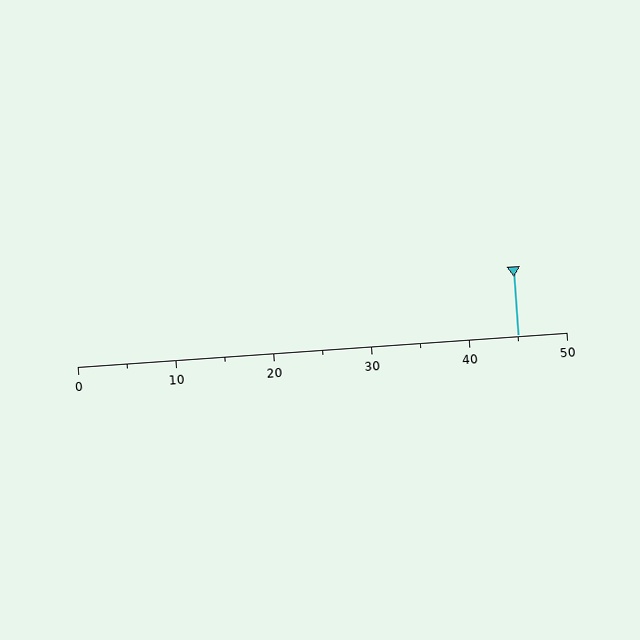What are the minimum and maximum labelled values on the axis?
The axis runs from 0 to 50.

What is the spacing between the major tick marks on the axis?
The major ticks are spaced 10 apart.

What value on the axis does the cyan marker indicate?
The marker indicates approximately 45.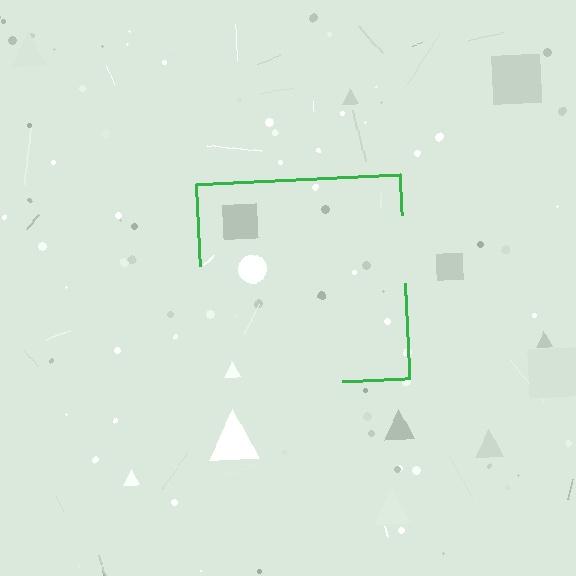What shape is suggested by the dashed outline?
The dashed outline suggests a square.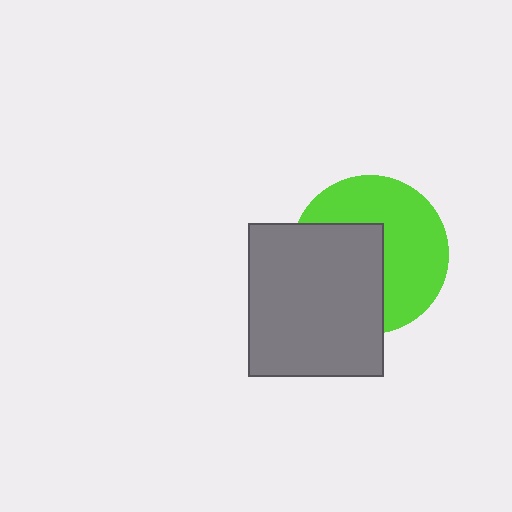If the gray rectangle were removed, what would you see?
You would see the complete lime circle.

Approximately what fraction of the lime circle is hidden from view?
Roughly 45% of the lime circle is hidden behind the gray rectangle.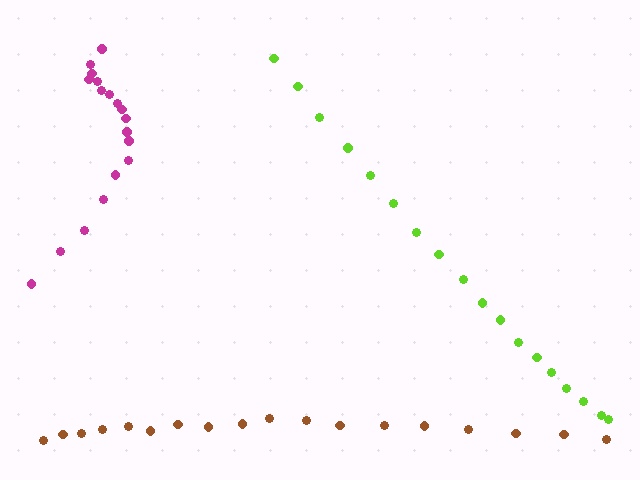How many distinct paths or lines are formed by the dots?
There are 3 distinct paths.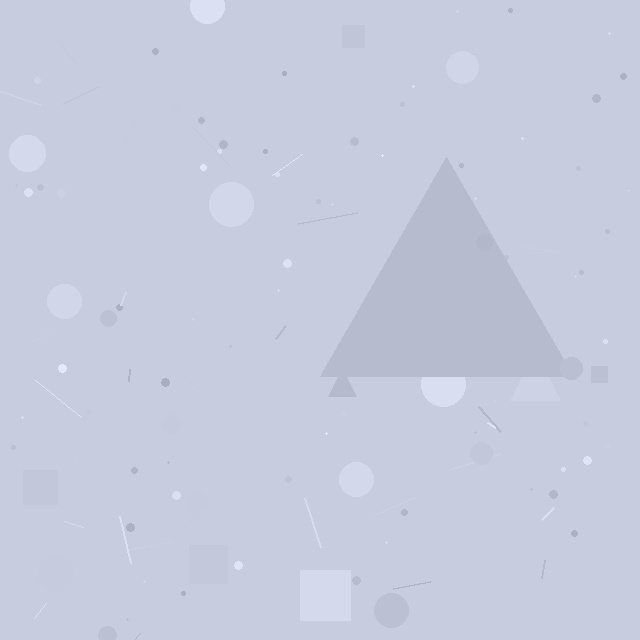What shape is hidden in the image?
A triangle is hidden in the image.